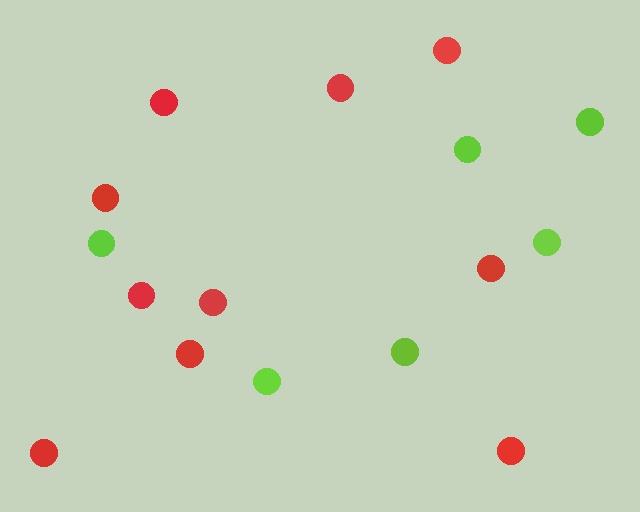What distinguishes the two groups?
There are 2 groups: one group of lime circles (6) and one group of red circles (10).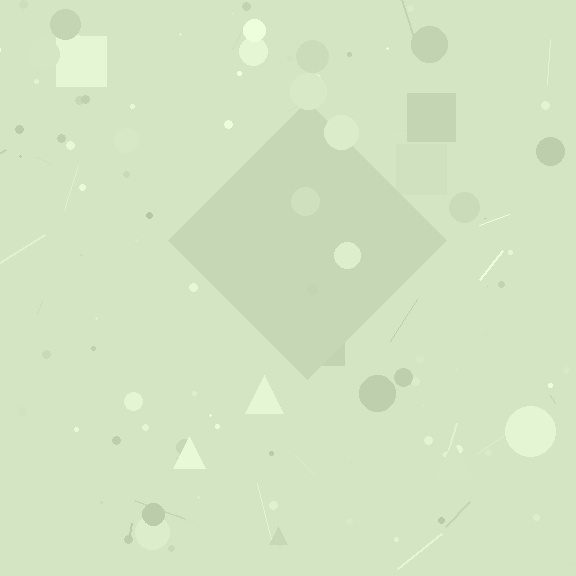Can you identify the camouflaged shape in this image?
The camouflaged shape is a diamond.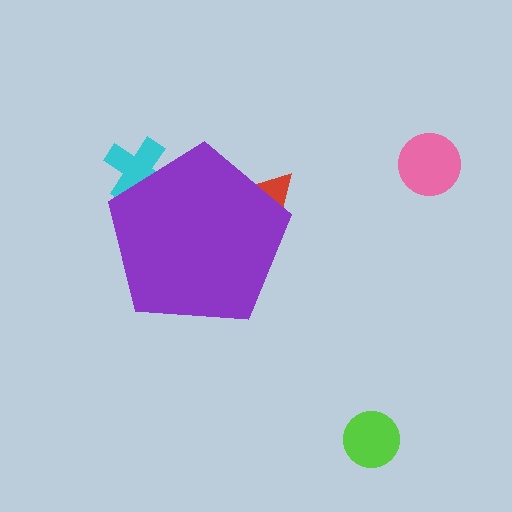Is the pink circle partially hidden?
No, the pink circle is fully visible.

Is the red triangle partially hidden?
Yes, the red triangle is partially hidden behind the purple pentagon.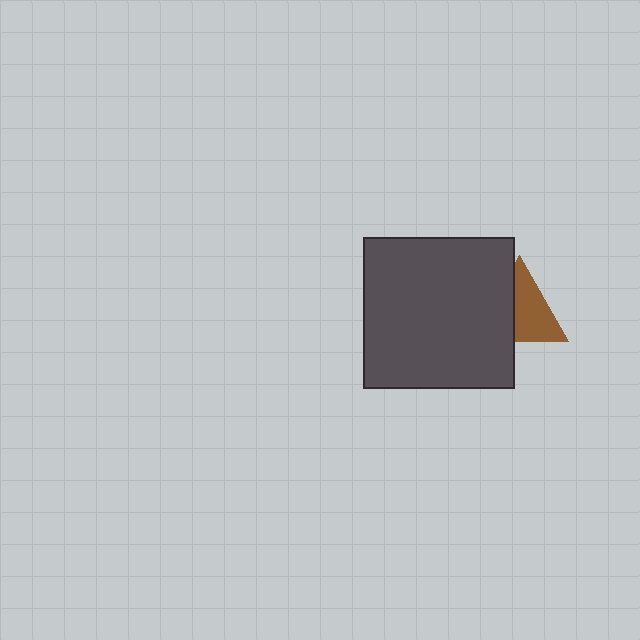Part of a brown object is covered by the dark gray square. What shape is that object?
It is a triangle.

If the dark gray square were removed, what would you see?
You would see the complete brown triangle.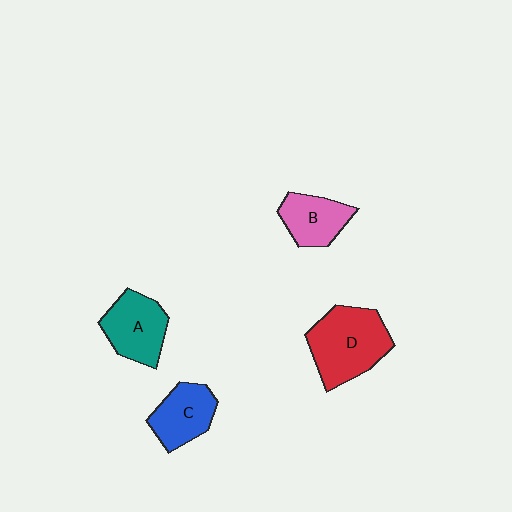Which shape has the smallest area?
Shape B (pink).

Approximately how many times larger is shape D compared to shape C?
Approximately 1.5 times.